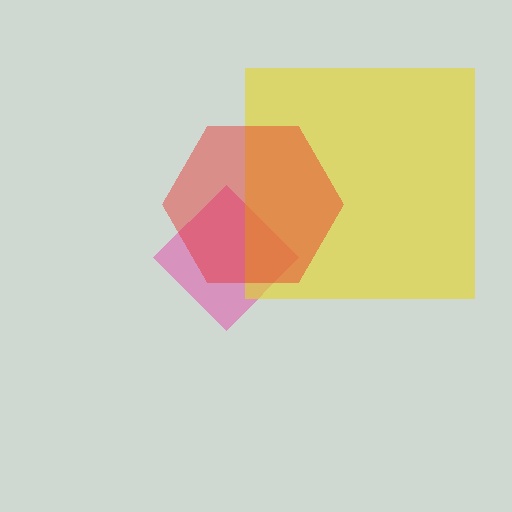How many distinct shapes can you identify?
There are 3 distinct shapes: a pink diamond, a yellow square, a red hexagon.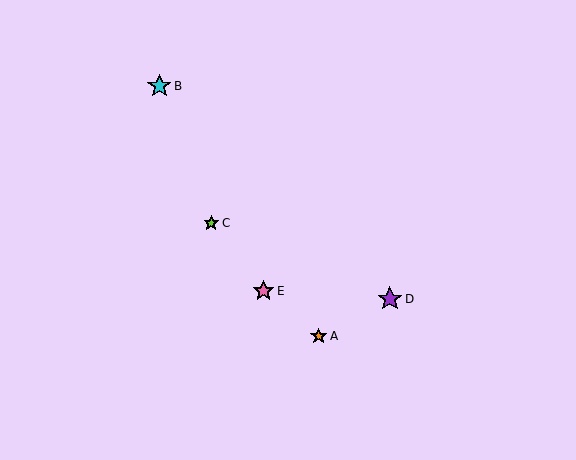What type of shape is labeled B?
Shape B is a cyan star.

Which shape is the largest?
The purple star (labeled D) is the largest.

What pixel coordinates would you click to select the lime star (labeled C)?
Click at (211, 223) to select the lime star C.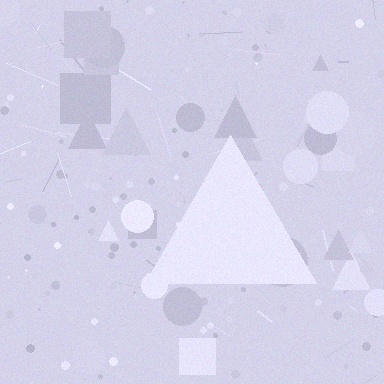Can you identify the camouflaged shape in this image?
The camouflaged shape is a triangle.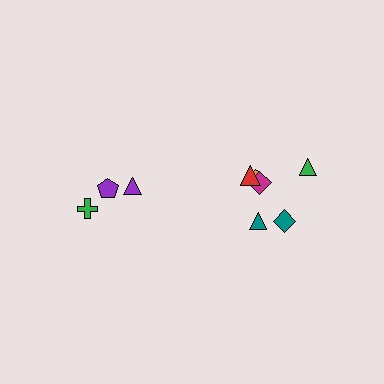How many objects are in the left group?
There are 3 objects.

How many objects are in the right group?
There are 6 objects.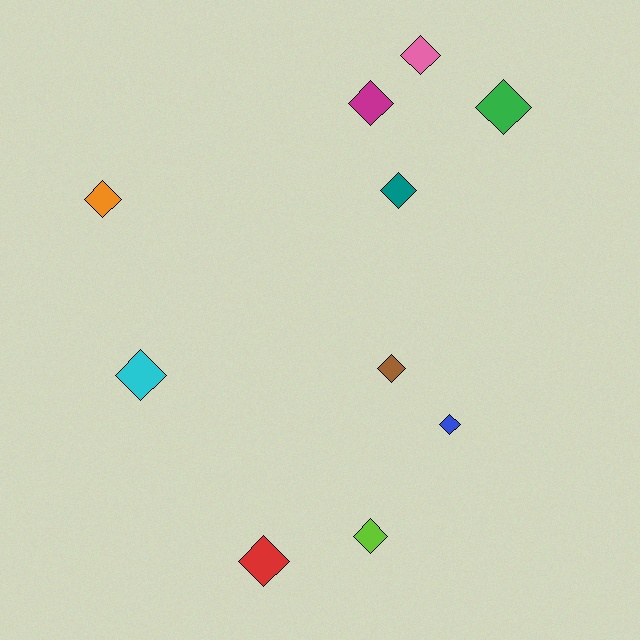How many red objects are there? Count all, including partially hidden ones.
There is 1 red object.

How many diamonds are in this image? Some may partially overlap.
There are 10 diamonds.